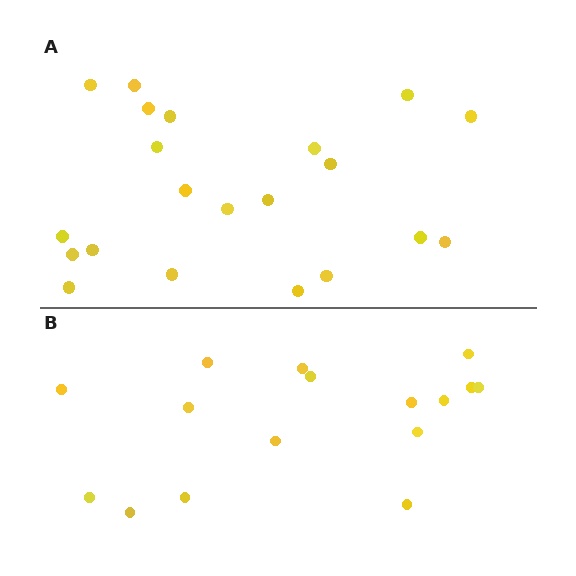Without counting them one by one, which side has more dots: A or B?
Region A (the top region) has more dots.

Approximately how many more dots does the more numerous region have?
Region A has about 5 more dots than region B.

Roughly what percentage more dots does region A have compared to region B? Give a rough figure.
About 30% more.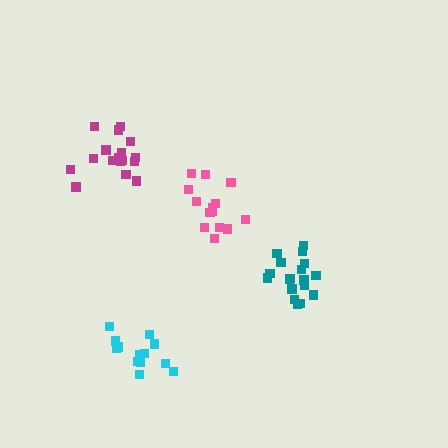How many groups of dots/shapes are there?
There are 4 groups.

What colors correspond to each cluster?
The clusters are colored: magenta, pink, teal, cyan.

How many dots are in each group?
Group 1: 17 dots, Group 2: 14 dots, Group 3: 18 dots, Group 4: 13 dots (62 total).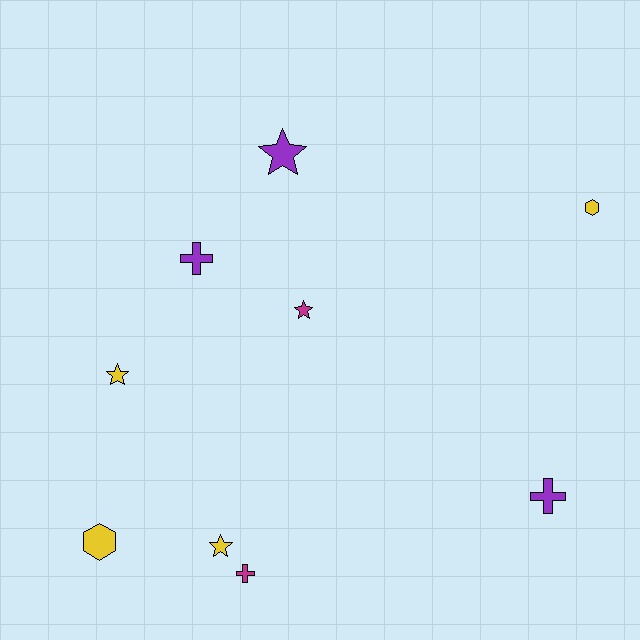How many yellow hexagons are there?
There are 2 yellow hexagons.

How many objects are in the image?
There are 9 objects.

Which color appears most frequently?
Yellow, with 4 objects.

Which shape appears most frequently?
Star, with 4 objects.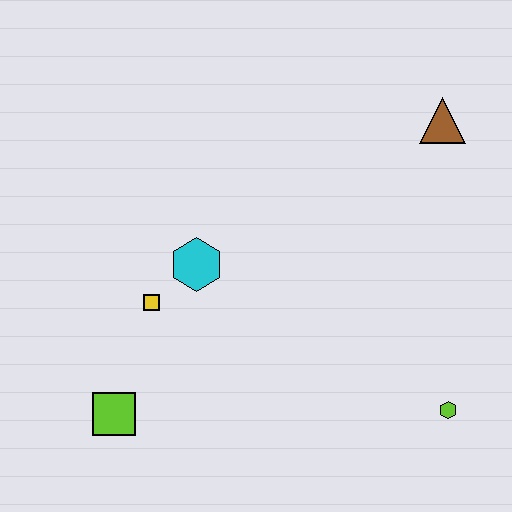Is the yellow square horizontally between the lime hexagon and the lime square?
Yes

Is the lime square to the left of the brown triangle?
Yes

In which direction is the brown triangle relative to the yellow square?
The brown triangle is to the right of the yellow square.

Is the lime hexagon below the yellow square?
Yes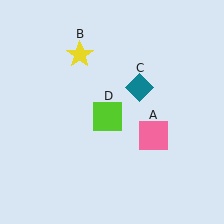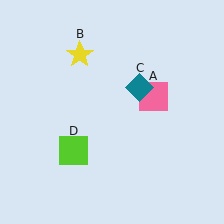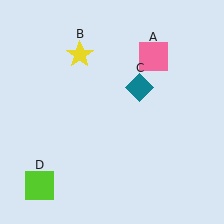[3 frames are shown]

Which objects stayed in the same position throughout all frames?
Yellow star (object B) and teal diamond (object C) remained stationary.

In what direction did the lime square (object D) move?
The lime square (object D) moved down and to the left.